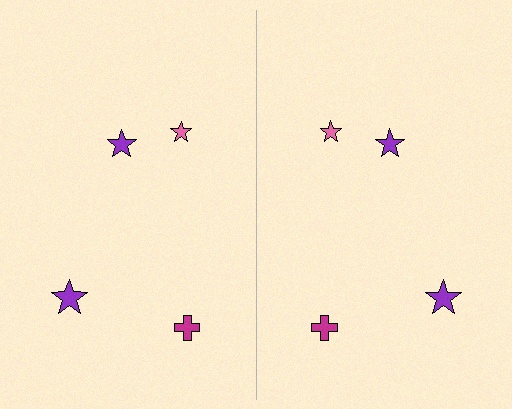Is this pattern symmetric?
Yes, this pattern has bilateral (reflection) symmetry.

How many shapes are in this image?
There are 8 shapes in this image.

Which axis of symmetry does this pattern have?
The pattern has a vertical axis of symmetry running through the center of the image.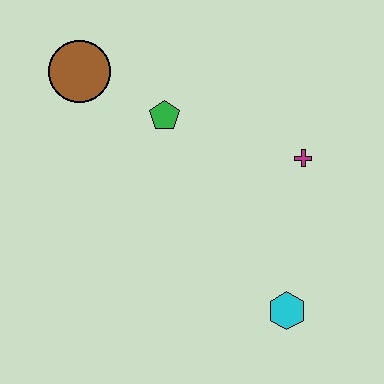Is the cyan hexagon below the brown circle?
Yes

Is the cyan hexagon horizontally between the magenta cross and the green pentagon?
Yes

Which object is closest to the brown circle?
The green pentagon is closest to the brown circle.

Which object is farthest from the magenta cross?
The brown circle is farthest from the magenta cross.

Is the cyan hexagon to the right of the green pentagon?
Yes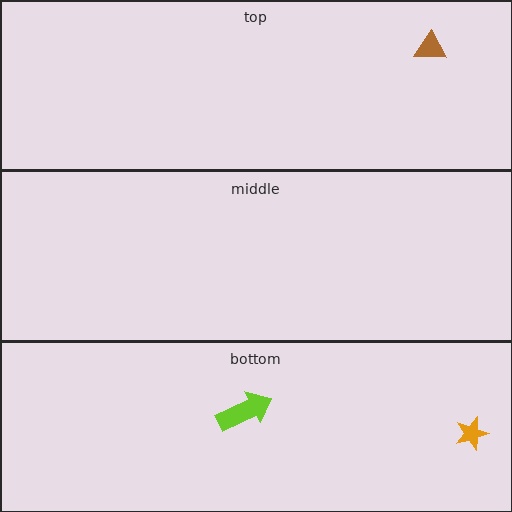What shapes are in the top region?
The brown triangle.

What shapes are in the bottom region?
The lime arrow, the orange star.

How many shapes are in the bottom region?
2.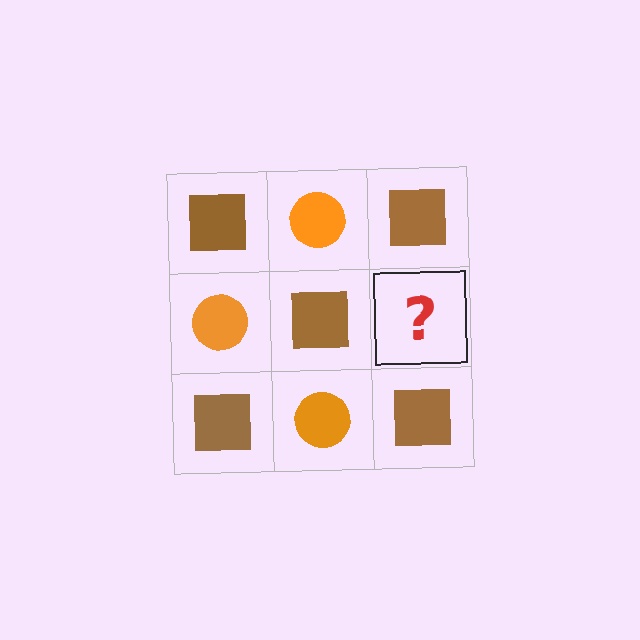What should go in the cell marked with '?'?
The missing cell should contain an orange circle.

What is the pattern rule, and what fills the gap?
The rule is that it alternates brown square and orange circle in a checkerboard pattern. The gap should be filled with an orange circle.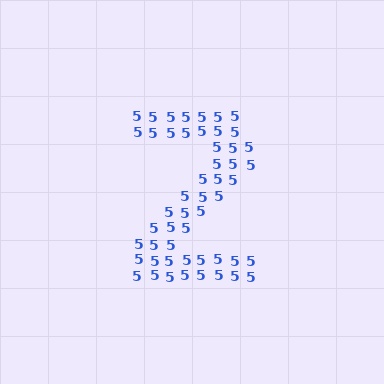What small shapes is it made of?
It is made of small digit 5's.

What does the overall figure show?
The overall figure shows the digit 2.